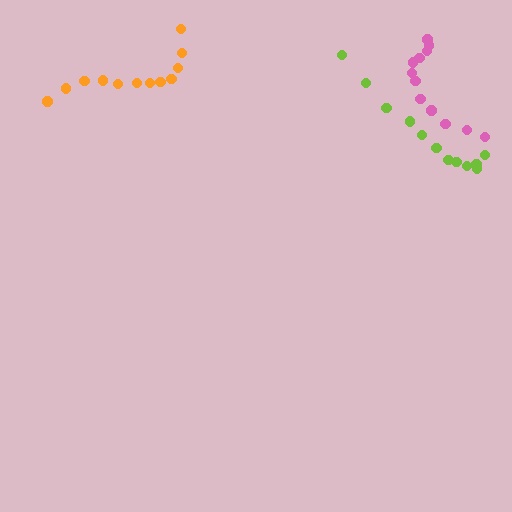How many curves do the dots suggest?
There are 3 distinct paths.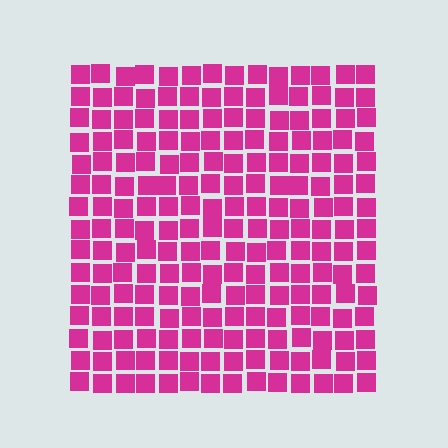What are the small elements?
The small elements are squares.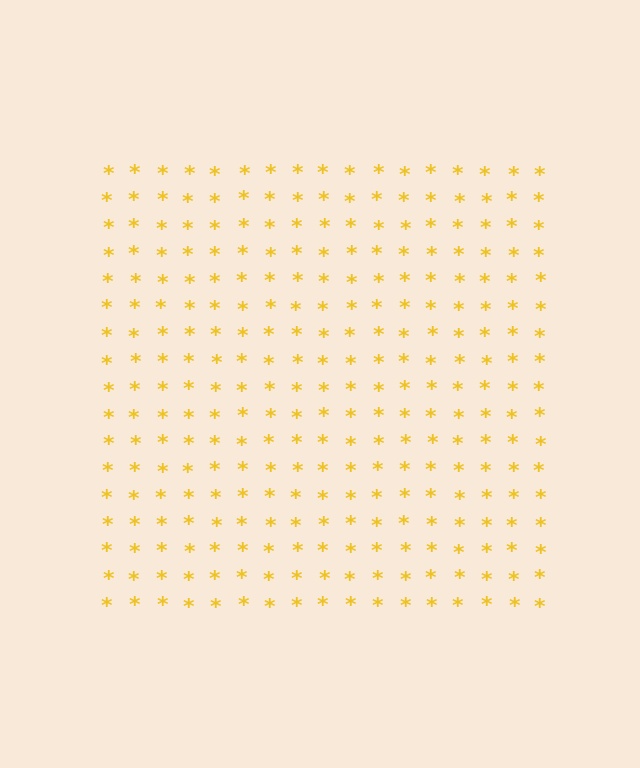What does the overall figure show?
The overall figure shows a square.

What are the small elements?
The small elements are asterisks.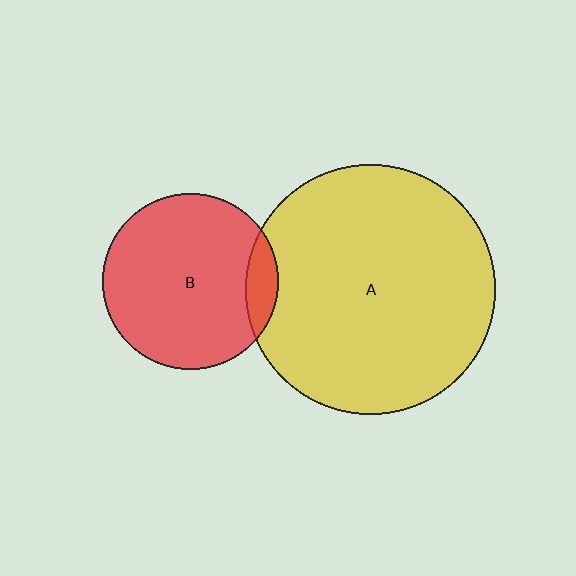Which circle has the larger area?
Circle A (yellow).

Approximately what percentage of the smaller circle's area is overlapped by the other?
Approximately 10%.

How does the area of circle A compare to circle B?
Approximately 2.0 times.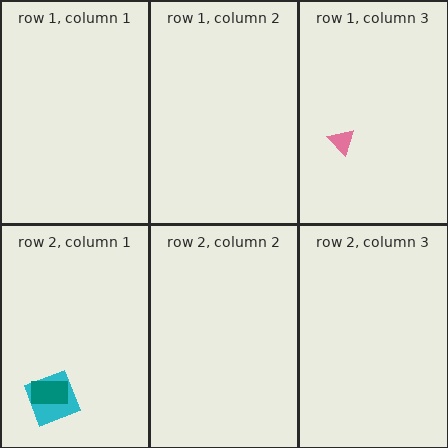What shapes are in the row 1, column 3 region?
The pink triangle.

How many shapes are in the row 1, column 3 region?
1.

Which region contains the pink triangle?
The row 1, column 3 region.